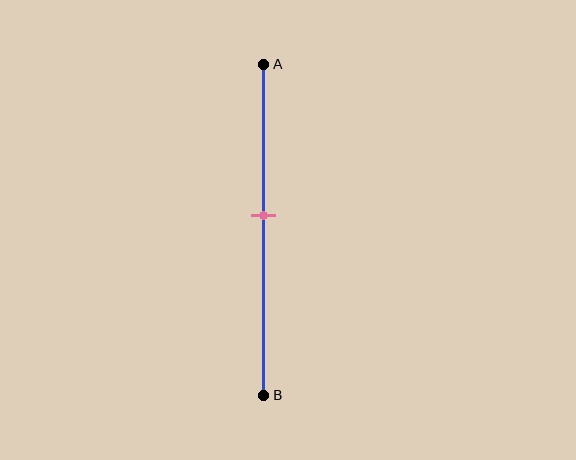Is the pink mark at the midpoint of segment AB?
No, the mark is at about 45% from A, not at the 50% midpoint.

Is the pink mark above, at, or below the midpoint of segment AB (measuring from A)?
The pink mark is above the midpoint of segment AB.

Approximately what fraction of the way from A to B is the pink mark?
The pink mark is approximately 45% of the way from A to B.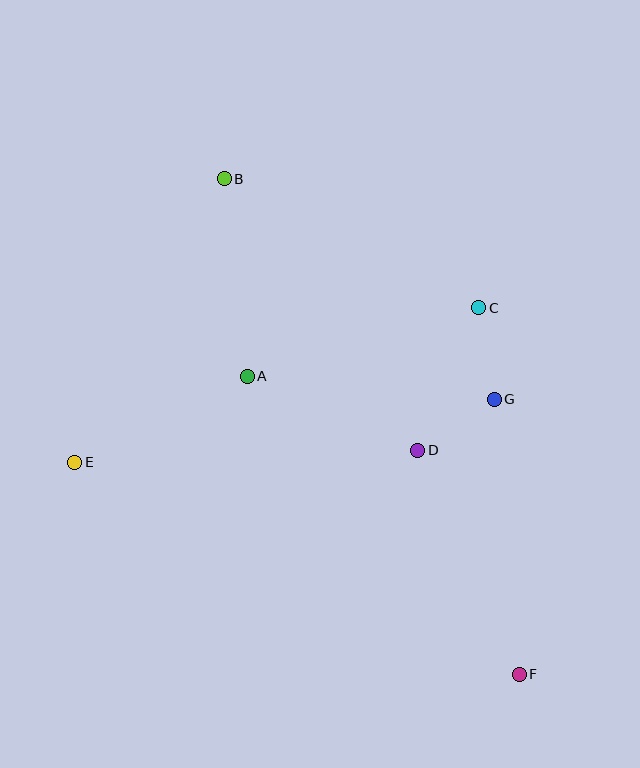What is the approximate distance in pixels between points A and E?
The distance between A and E is approximately 193 pixels.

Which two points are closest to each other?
Points D and G are closest to each other.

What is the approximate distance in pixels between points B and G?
The distance between B and G is approximately 349 pixels.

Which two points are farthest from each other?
Points B and F are farthest from each other.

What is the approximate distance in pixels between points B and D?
The distance between B and D is approximately 333 pixels.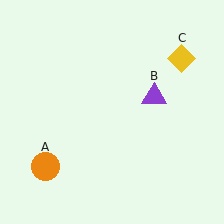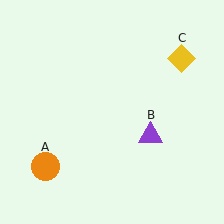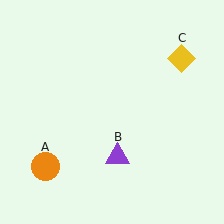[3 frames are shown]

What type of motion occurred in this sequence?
The purple triangle (object B) rotated clockwise around the center of the scene.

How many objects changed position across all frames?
1 object changed position: purple triangle (object B).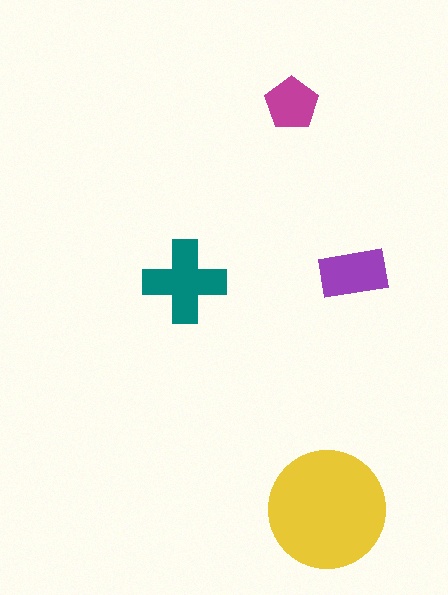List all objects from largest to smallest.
The yellow circle, the teal cross, the purple rectangle, the magenta pentagon.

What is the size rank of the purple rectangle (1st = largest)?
3rd.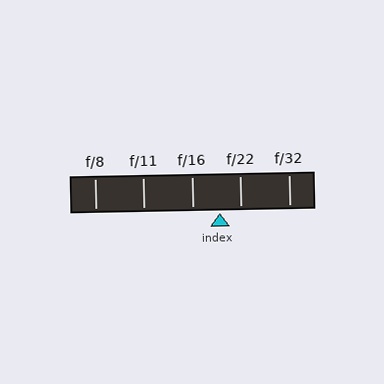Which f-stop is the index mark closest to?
The index mark is closest to f/22.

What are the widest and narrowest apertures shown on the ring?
The widest aperture shown is f/8 and the narrowest is f/32.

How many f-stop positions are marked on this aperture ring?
There are 5 f-stop positions marked.